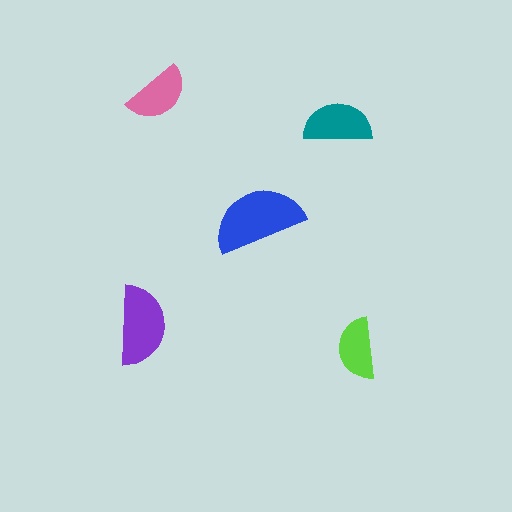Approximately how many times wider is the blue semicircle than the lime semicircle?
About 1.5 times wider.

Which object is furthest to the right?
The lime semicircle is rightmost.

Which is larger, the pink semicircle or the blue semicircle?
The blue one.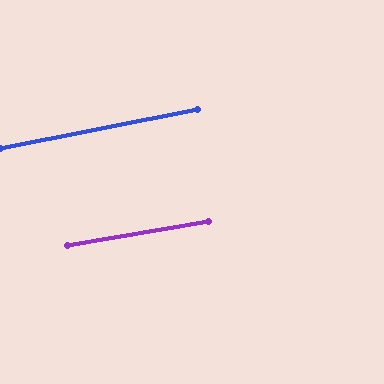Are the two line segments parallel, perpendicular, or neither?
Parallel — their directions differ by only 1.2°.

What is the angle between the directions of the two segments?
Approximately 1 degree.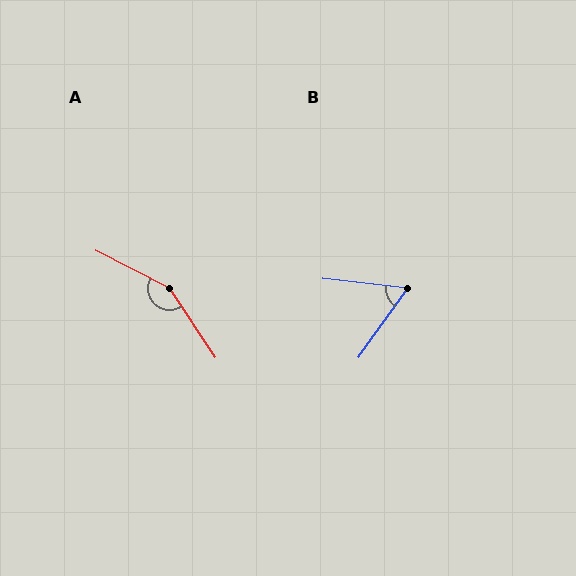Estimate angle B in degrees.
Approximately 61 degrees.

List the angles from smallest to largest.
B (61°), A (151°).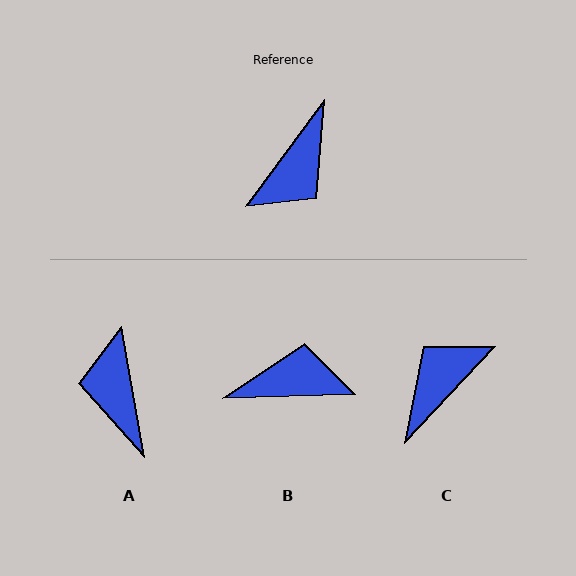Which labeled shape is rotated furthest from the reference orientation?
C, about 173 degrees away.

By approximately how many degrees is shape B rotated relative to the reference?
Approximately 128 degrees counter-clockwise.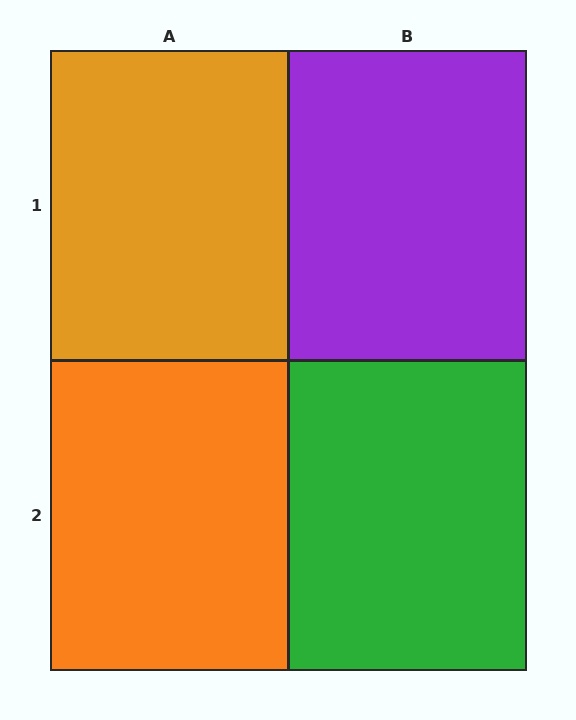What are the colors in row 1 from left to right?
Orange, purple.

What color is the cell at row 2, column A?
Orange.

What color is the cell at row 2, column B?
Green.